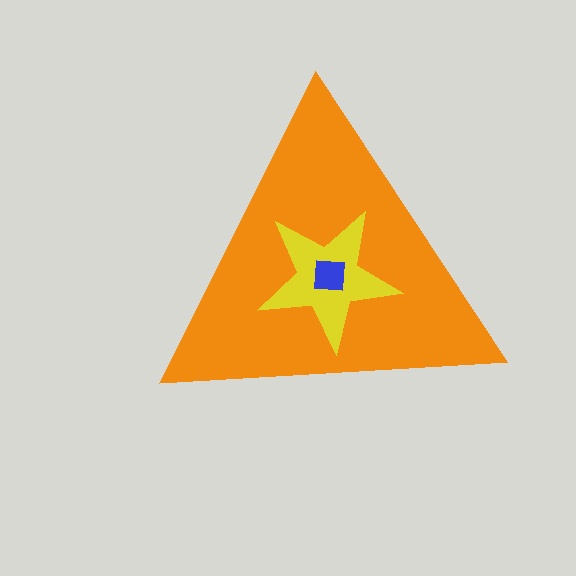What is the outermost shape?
The orange triangle.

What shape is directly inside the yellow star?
The blue square.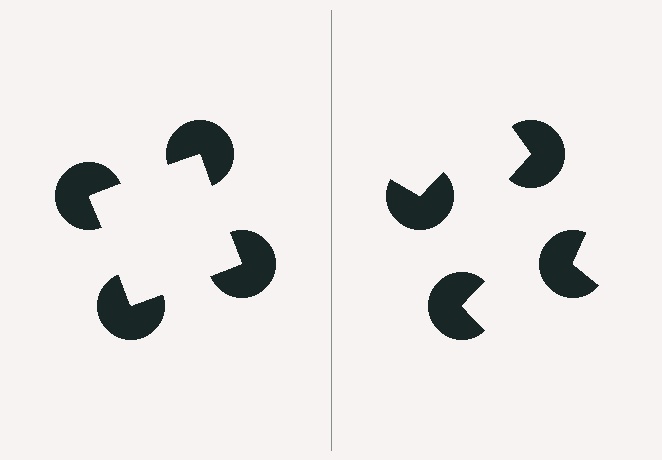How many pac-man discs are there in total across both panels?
8 — 4 on each side.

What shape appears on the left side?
An illusory square.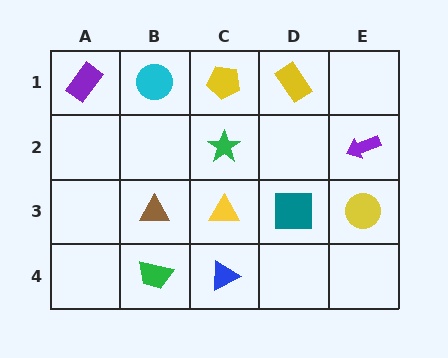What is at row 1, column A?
A purple rectangle.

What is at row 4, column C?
A blue triangle.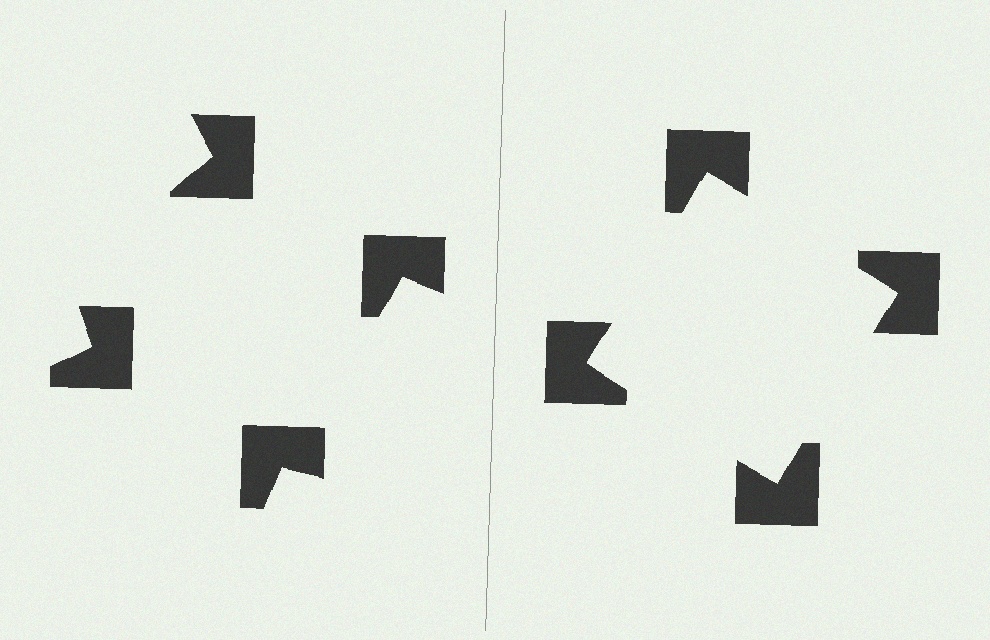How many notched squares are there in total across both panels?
8 — 4 on each side.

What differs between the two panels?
The notched squares are positioned identically on both sides; only the wedge orientations differ. On the right they align to a square; on the left they are misaligned.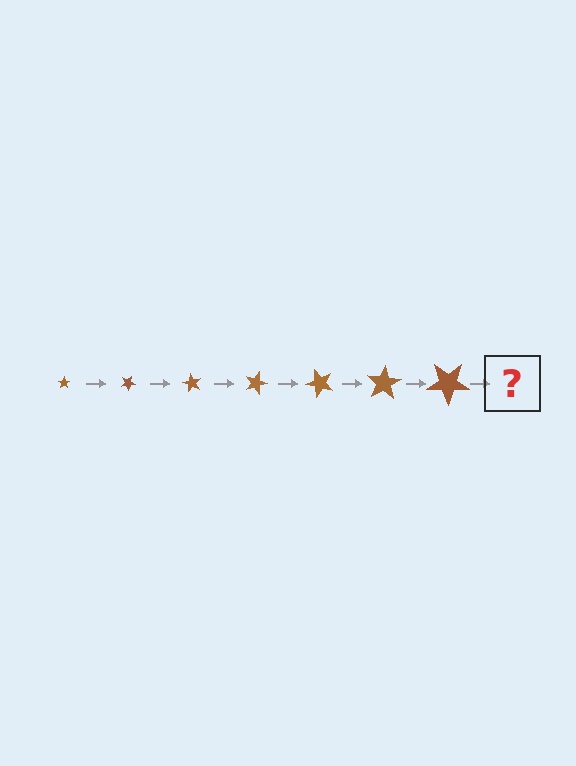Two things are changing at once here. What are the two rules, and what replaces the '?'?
The two rules are that the star grows larger each step and it rotates 30 degrees each step. The '?' should be a star, larger than the previous one and rotated 210 degrees from the start.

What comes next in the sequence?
The next element should be a star, larger than the previous one and rotated 210 degrees from the start.